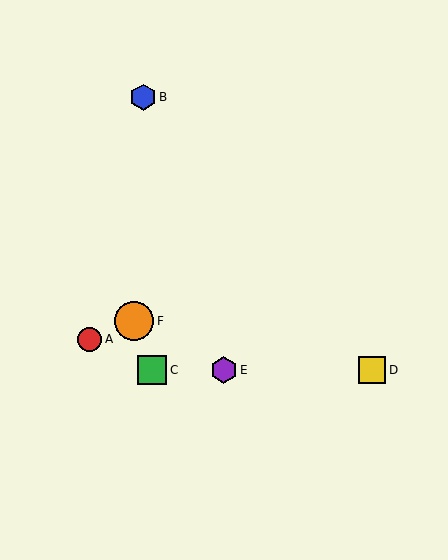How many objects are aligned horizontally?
3 objects (C, D, E) are aligned horizontally.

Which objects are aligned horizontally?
Objects C, D, E are aligned horizontally.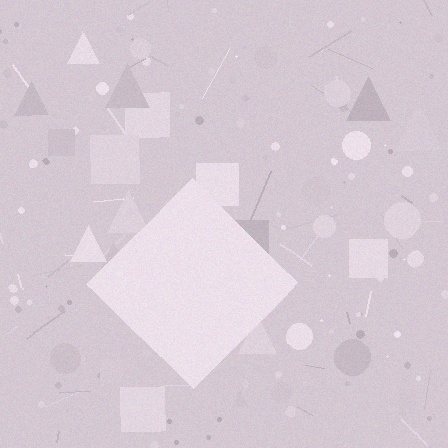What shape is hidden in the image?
A diamond is hidden in the image.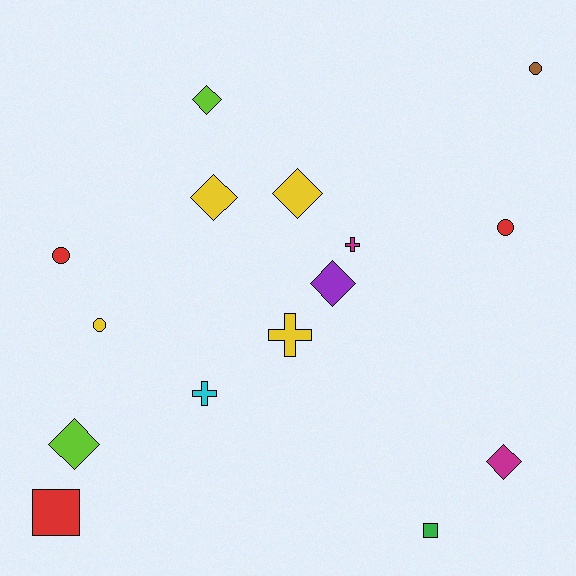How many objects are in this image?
There are 15 objects.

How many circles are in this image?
There are 4 circles.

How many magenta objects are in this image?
There are 2 magenta objects.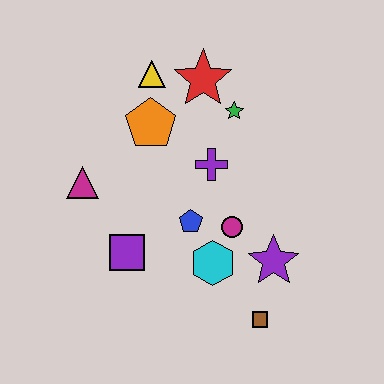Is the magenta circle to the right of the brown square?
No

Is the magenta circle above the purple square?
Yes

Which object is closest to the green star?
The red star is closest to the green star.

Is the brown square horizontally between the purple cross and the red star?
No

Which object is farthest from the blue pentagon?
The yellow triangle is farthest from the blue pentagon.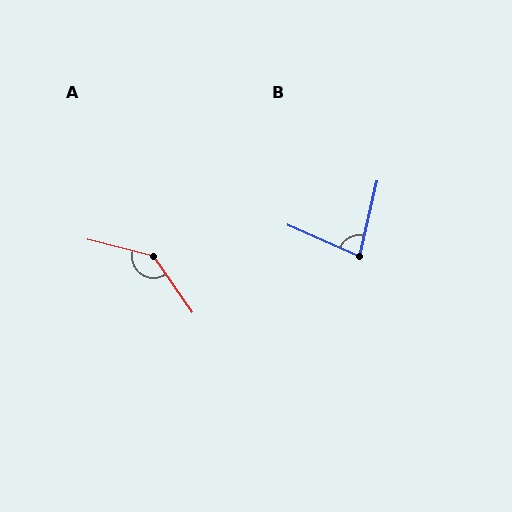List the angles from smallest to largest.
B (79°), A (138°).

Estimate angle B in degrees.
Approximately 79 degrees.